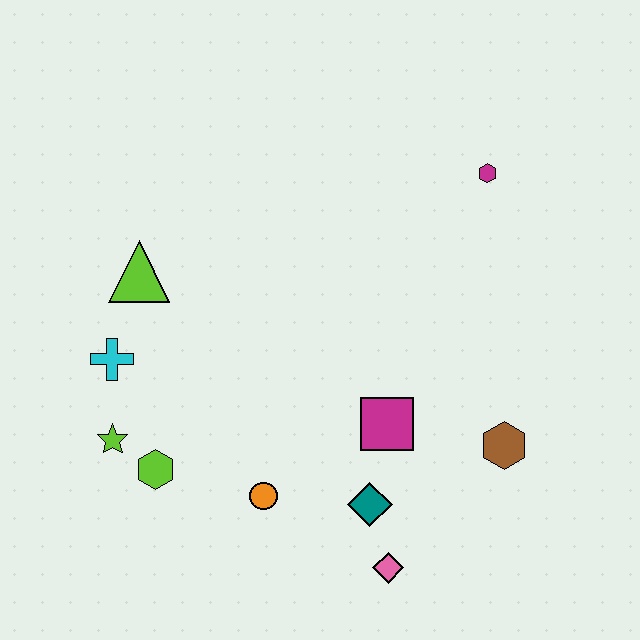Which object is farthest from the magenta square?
The lime triangle is farthest from the magenta square.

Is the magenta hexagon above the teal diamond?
Yes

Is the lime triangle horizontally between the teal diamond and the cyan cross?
Yes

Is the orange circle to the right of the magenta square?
No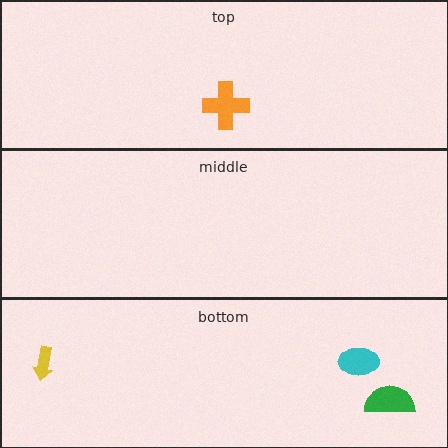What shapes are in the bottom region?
The green semicircle, the yellow arrow, the cyan ellipse.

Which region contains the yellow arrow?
The bottom region.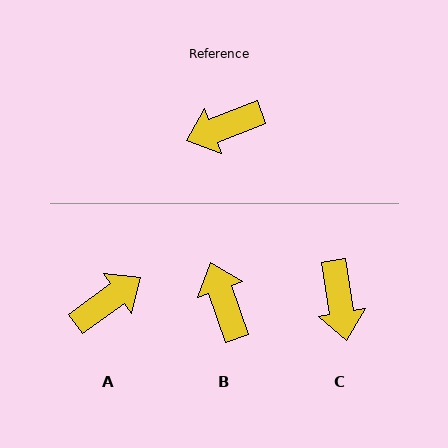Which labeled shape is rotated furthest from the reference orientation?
A, about 165 degrees away.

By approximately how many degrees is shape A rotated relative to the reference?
Approximately 165 degrees clockwise.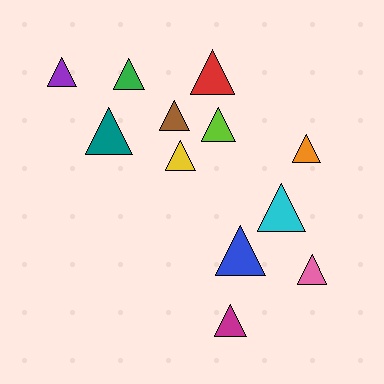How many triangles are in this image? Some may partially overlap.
There are 12 triangles.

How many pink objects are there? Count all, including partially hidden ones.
There is 1 pink object.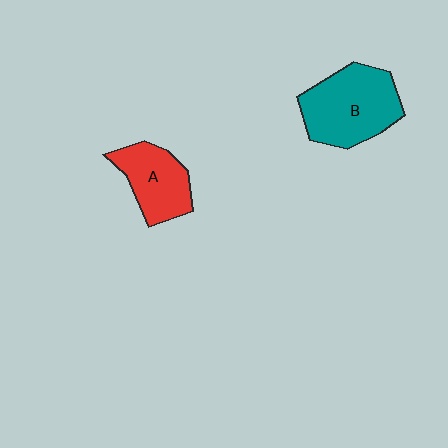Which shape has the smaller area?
Shape A (red).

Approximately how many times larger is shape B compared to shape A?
Approximately 1.5 times.